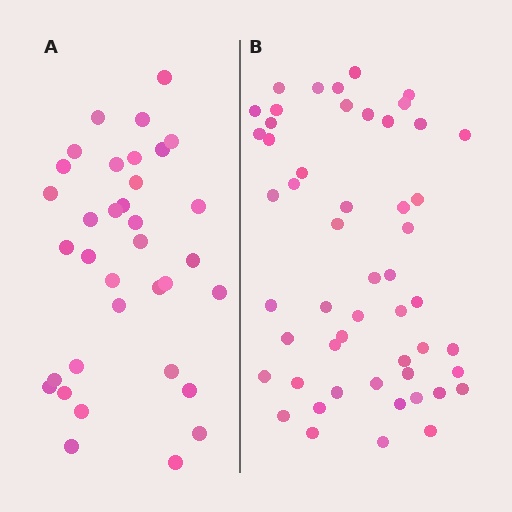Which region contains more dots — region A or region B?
Region B (the right region) has more dots.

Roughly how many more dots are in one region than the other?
Region B has approximately 15 more dots than region A.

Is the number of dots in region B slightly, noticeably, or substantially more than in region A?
Region B has substantially more. The ratio is roughly 1.5 to 1.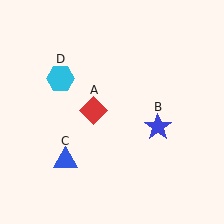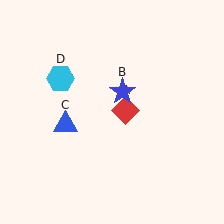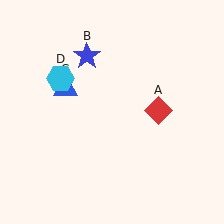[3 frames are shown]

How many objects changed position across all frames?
3 objects changed position: red diamond (object A), blue star (object B), blue triangle (object C).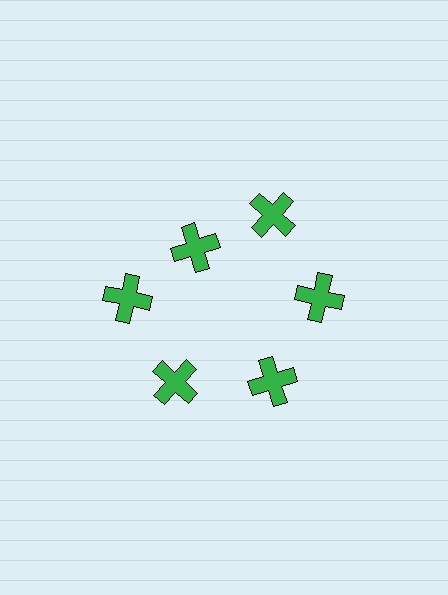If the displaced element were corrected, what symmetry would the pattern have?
It would have 6-fold rotational symmetry — the pattern would map onto itself every 60 degrees.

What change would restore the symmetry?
The symmetry would be restored by moving it outward, back onto the ring so that all 6 crosses sit at equal angles and equal distance from the center.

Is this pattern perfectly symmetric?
No. The 6 green crosses are arranged in a ring, but one element near the 11 o'clock position is pulled inward toward the center, breaking the 6-fold rotational symmetry.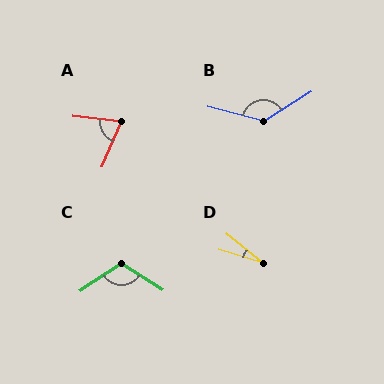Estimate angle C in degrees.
Approximately 114 degrees.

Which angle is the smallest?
D, at approximately 23 degrees.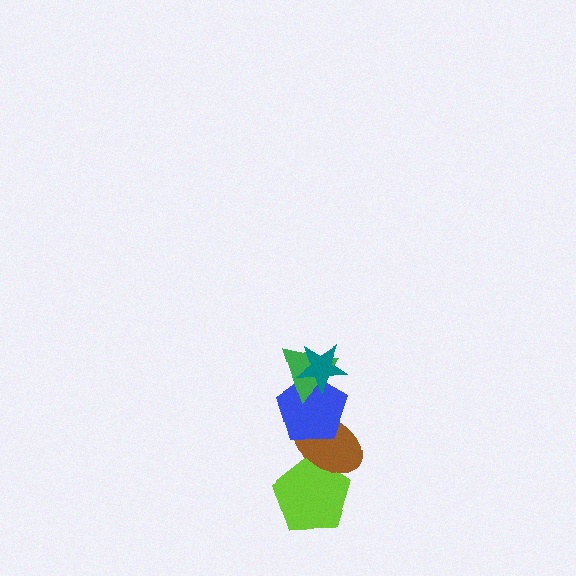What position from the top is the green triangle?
The green triangle is 2nd from the top.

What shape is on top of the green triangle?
The teal star is on top of the green triangle.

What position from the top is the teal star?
The teal star is 1st from the top.